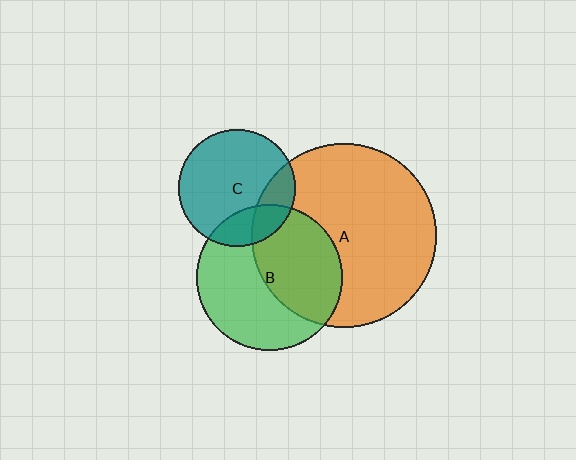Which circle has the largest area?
Circle A (orange).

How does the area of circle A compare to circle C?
Approximately 2.5 times.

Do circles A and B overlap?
Yes.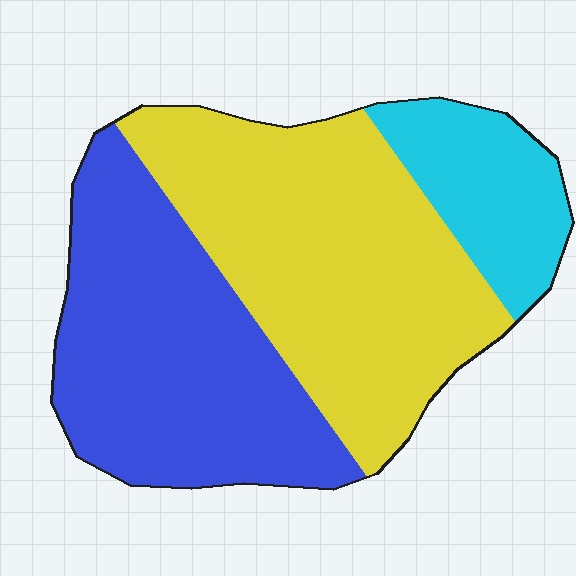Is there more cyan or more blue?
Blue.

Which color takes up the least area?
Cyan, at roughly 15%.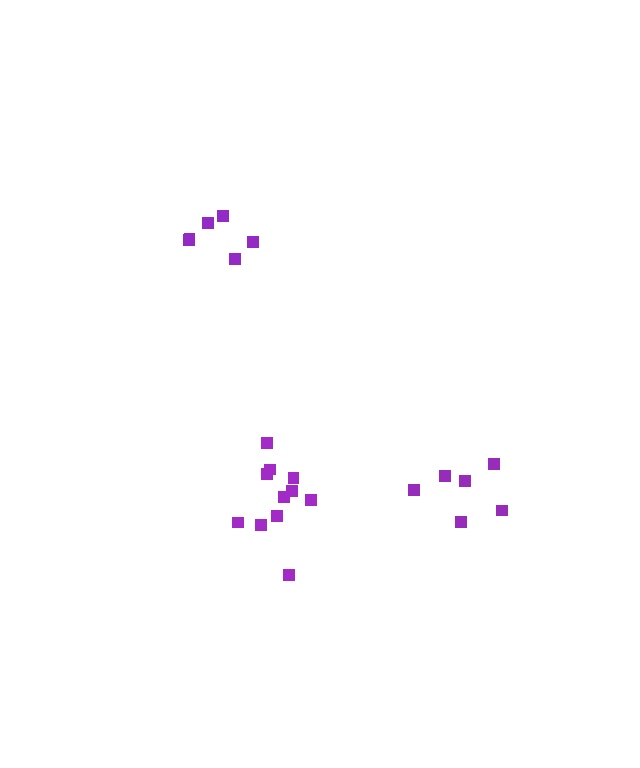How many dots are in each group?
Group 1: 6 dots, Group 2: 6 dots, Group 3: 11 dots (23 total).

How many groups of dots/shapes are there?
There are 3 groups.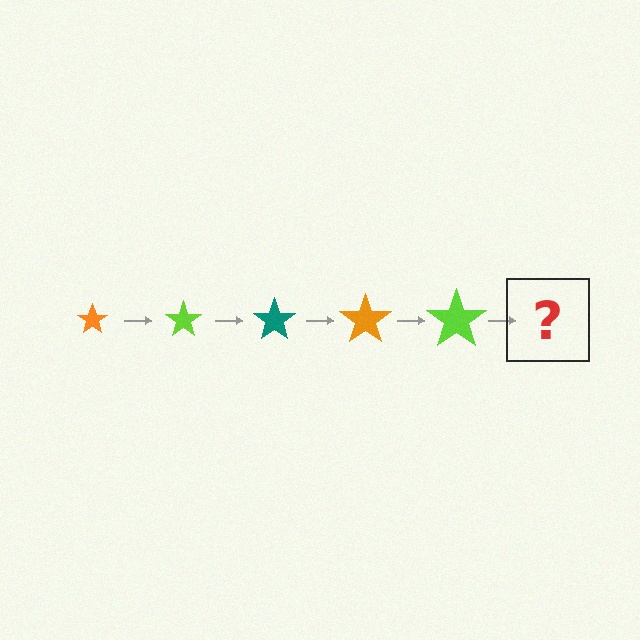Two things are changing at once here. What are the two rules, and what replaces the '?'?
The two rules are that the star grows larger each step and the color cycles through orange, lime, and teal. The '?' should be a teal star, larger than the previous one.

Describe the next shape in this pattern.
It should be a teal star, larger than the previous one.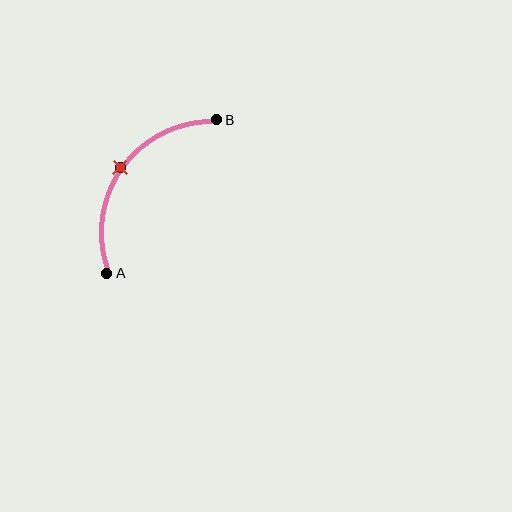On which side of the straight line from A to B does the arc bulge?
The arc bulges above and to the left of the straight line connecting A and B.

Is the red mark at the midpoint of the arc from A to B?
Yes. The red mark lies on the arc at equal arc-length from both A and B — it is the arc midpoint.